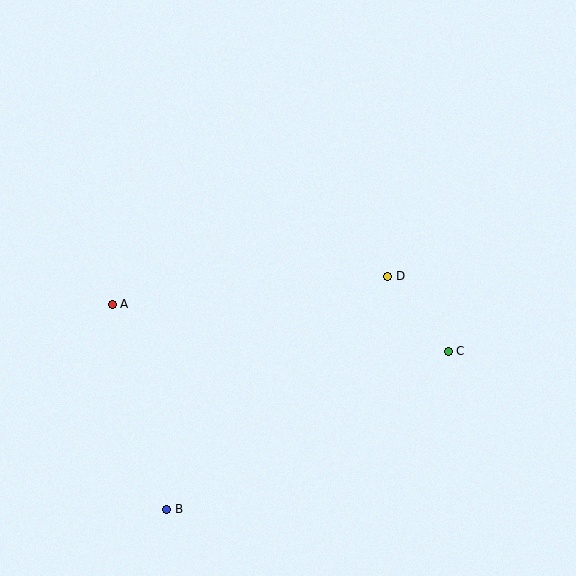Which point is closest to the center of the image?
Point D at (388, 276) is closest to the center.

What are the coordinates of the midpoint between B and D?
The midpoint between B and D is at (277, 393).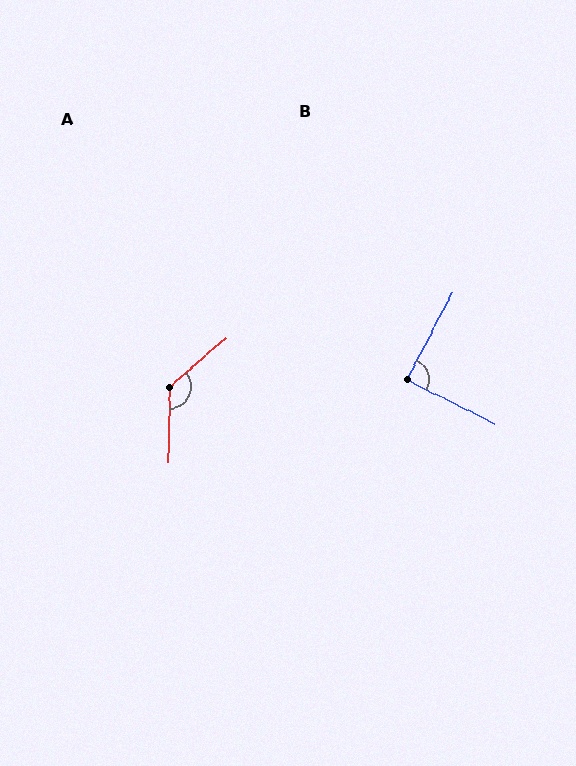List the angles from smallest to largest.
B (88°), A (132°).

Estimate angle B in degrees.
Approximately 88 degrees.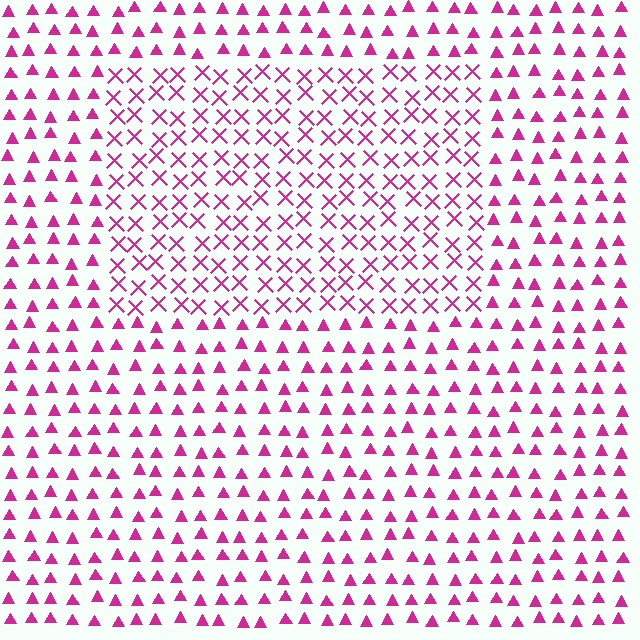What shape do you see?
I see a rectangle.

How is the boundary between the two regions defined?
The boundary is defined by a change in element shape: X marks inside vs. triangles outside. All elements share the same color and spacing.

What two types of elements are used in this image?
The image uses X marks inside the rectangle region and triangles outside it.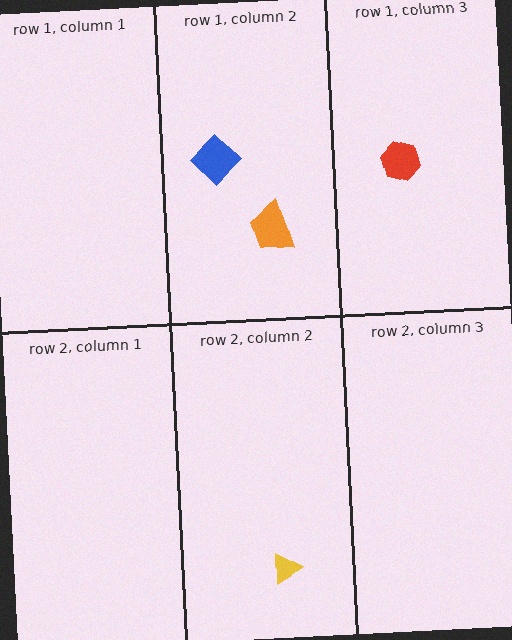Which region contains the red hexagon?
The row 1, column 3 region.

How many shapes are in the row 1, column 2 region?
2.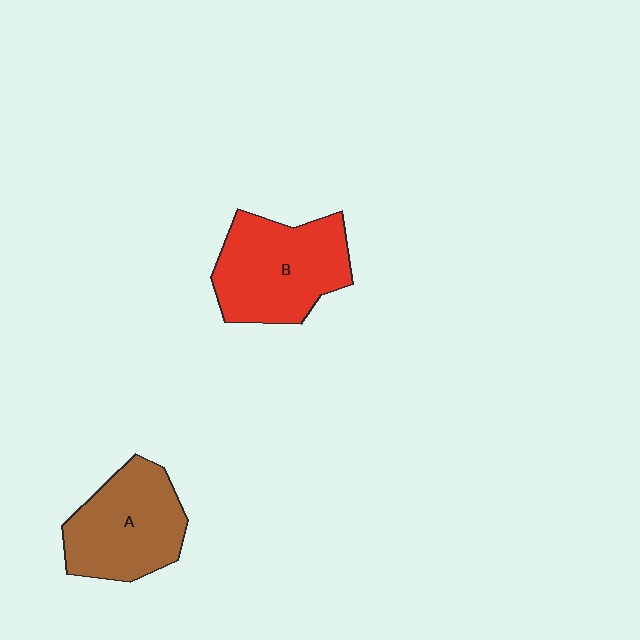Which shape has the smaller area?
Shape A (brown).